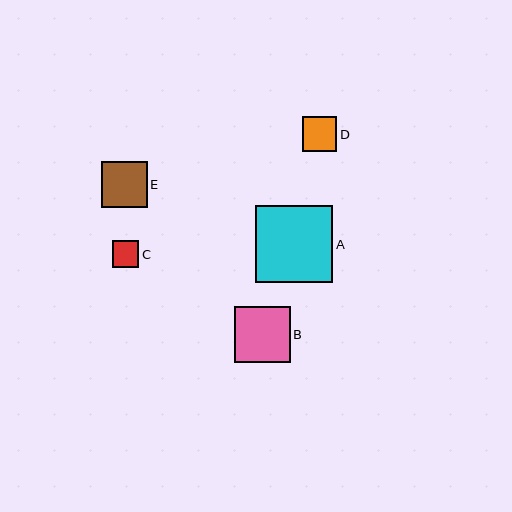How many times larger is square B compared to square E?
Square B is approximately 1.2 times the size of square E.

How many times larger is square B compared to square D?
Square B is approximately 1.6 times the size of square D.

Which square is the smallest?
Square C is the smallest with a size of approximately 26 pixels.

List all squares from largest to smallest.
From largest to smallest: A, B, E, D, C.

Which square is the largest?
Square A is the largest with a size of approximately 77 pixels.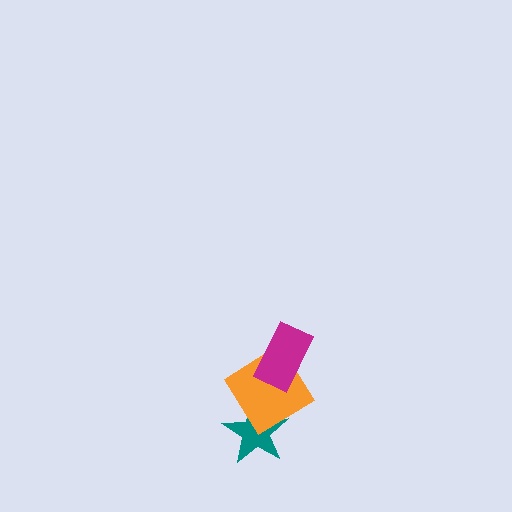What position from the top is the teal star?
The teal star is 3rd from the top.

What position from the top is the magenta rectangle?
The magenta rectangle is 1st from the top.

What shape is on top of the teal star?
The orange diamond is on top of the teal star.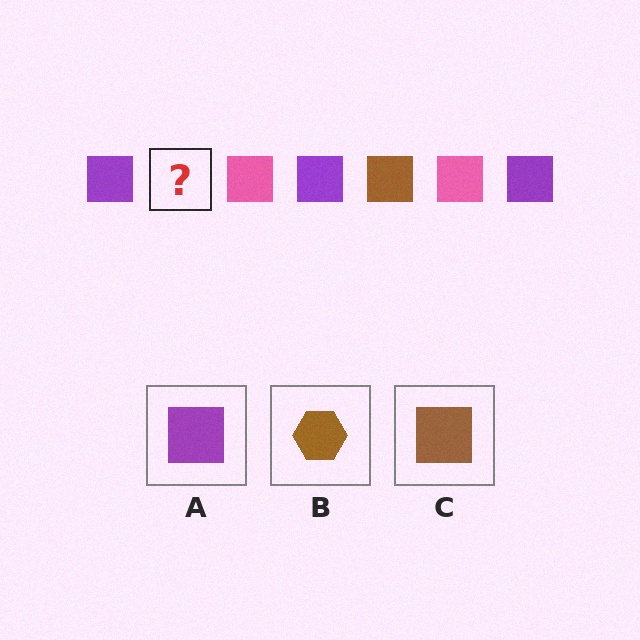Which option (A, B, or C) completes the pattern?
C.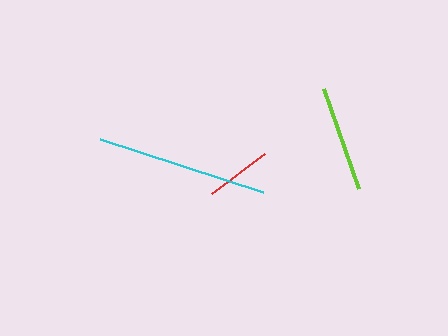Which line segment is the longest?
The cyan line is the longest at approximately 171 pixels.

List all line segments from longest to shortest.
From longest to shortest: cyan, lime, red.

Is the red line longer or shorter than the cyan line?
The cyan line is longer than the red line.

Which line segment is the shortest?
The red line is the shortest at approximately 66 pixels.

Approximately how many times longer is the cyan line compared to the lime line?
The cyan line is approximately 1.6 times the length of the lime line.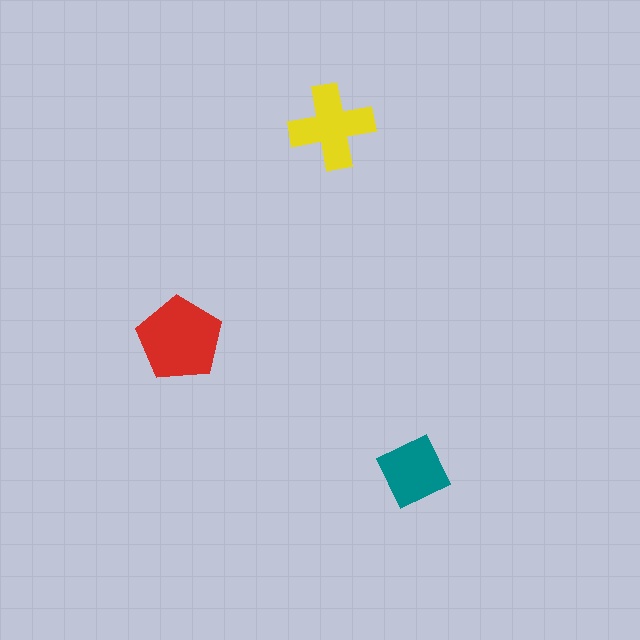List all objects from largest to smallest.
The red pentagon, the yellow cross, the teal square.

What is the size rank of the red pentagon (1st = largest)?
1st.